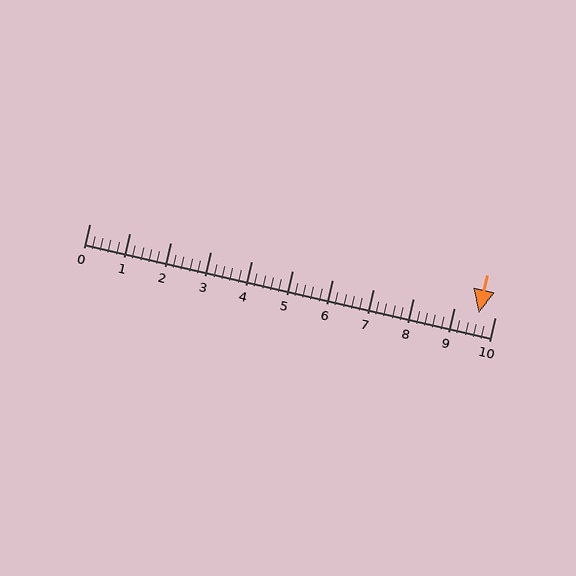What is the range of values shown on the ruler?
The ruler shows values from 0 to 10.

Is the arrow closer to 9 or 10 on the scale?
The arrow is closer to 10.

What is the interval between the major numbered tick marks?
The major tick marks are spaced 1 units apart.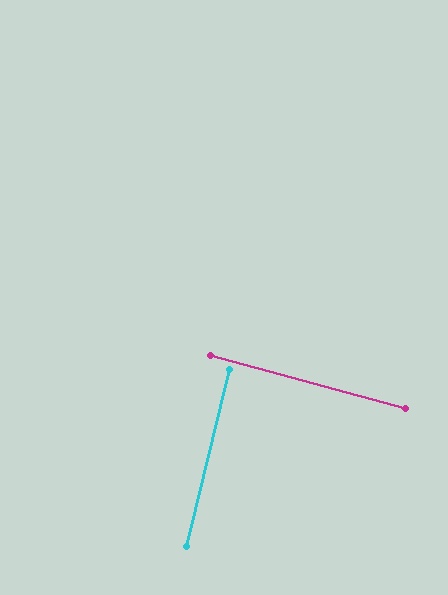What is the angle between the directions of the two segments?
Approximately 89 degrees.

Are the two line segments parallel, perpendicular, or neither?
Perpendicular — they meet at approximately 89°.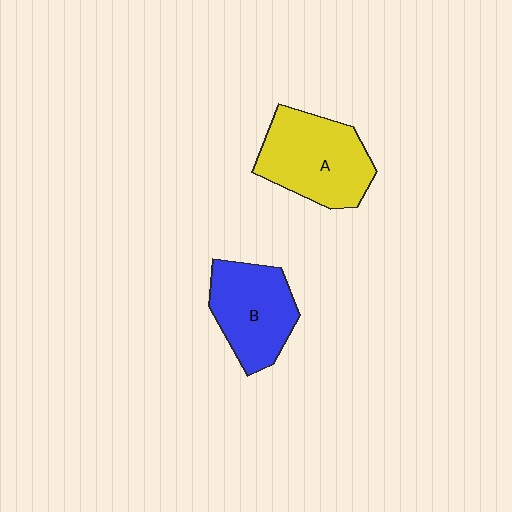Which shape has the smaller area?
Shape B (blue).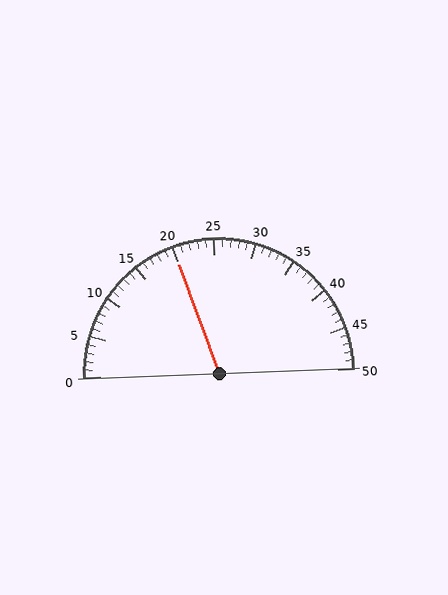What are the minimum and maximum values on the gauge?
The gauge ranges from 0 to 50.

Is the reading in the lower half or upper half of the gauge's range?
The reading is in the lower half of the range (0 to 50).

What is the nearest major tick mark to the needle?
The nearest major tick mark is 20.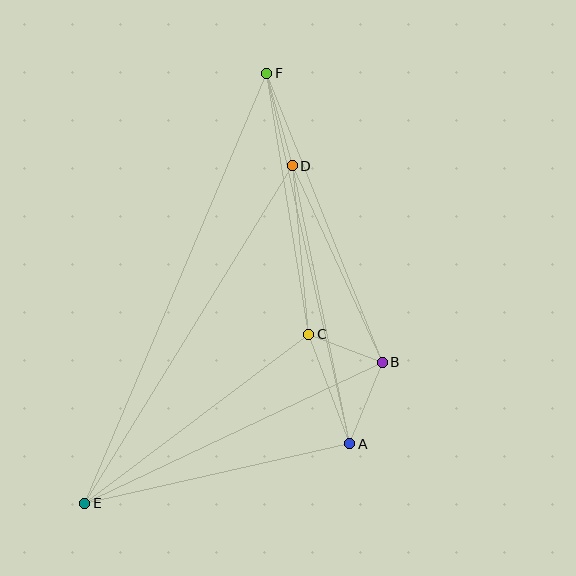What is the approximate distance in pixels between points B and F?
The distance between B and F is approximately 312 pixels.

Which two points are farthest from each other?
Points E and F are farthest from each other.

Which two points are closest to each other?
Points B and C are closest to each other.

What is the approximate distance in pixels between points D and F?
The distance between D and F is approximately 96 pixels.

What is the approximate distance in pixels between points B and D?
The distance between B and D is approximately 216 pixels.